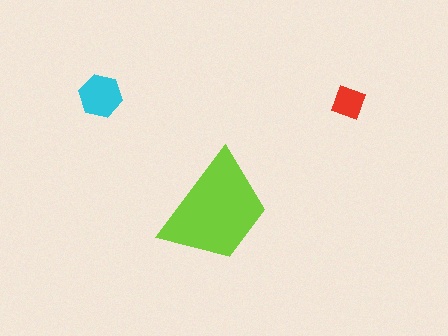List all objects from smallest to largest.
The red diamond, the cyan hexagon, the lime trapezoid.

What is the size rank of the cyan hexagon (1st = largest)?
2nd.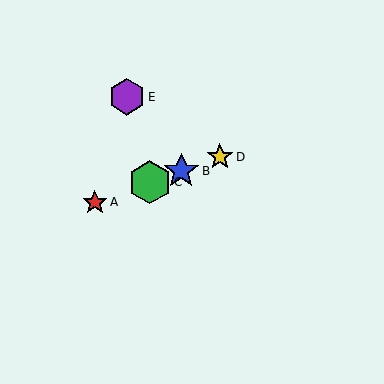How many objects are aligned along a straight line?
4 objects (A, B, C, D) are aligned along a straight line.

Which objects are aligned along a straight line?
Objects A, B, C, D are aligned along a straight line.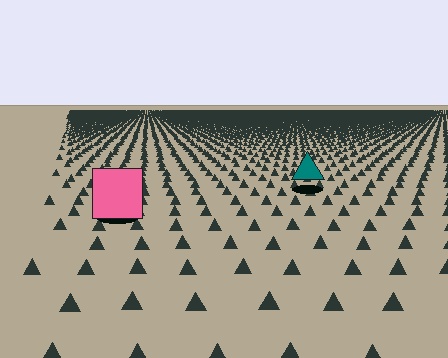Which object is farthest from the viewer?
The teal triangle is farthest from the viewer. It appears smaller and the ground texture around it is denser.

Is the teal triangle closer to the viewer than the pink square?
No. The pink square is closer — you can tell from the texture gradient: the ground texture is coarser near it.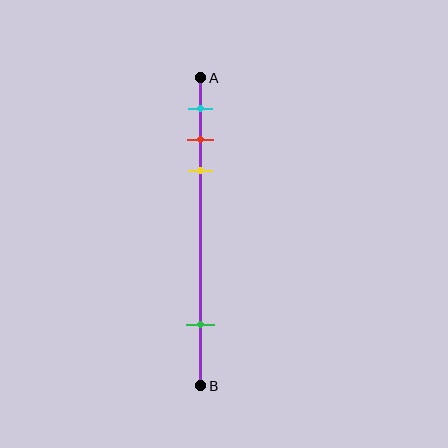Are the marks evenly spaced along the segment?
No, the marks are not evenly spaced.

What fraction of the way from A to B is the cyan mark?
The cyan mark is approximately 10% (0.1) of the way from A to B.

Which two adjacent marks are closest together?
The red and yellow marks are the closest adjacent pair.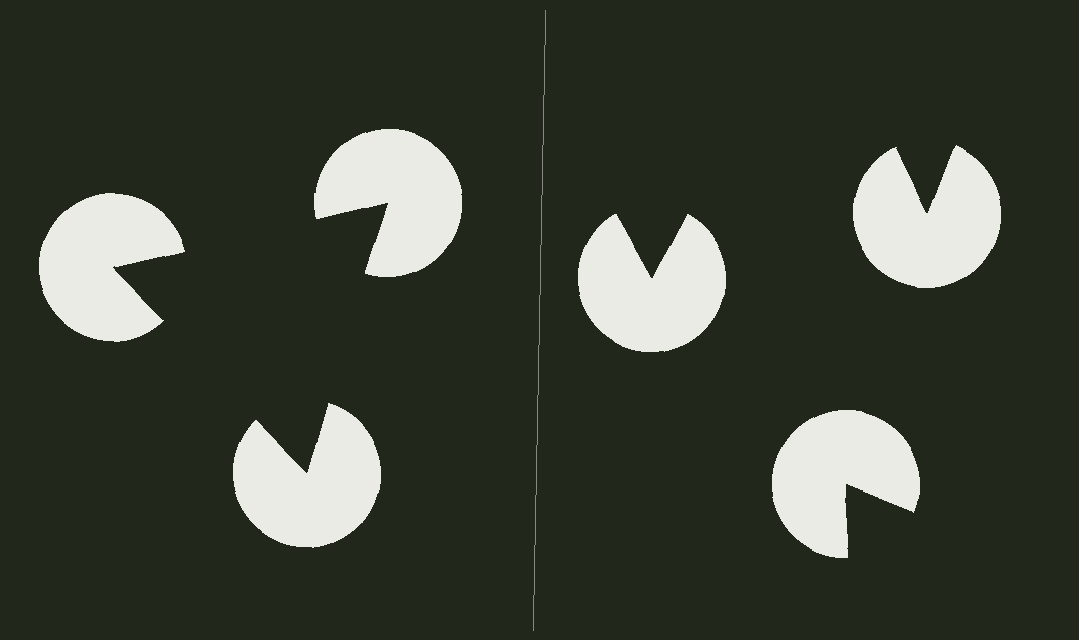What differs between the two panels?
The pac-man discs are positioned identically on both sides; only the wedge orientations differ. On the left they align to a triangle; on the right they are misaligned.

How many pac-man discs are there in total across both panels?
6 — 3 on each side.